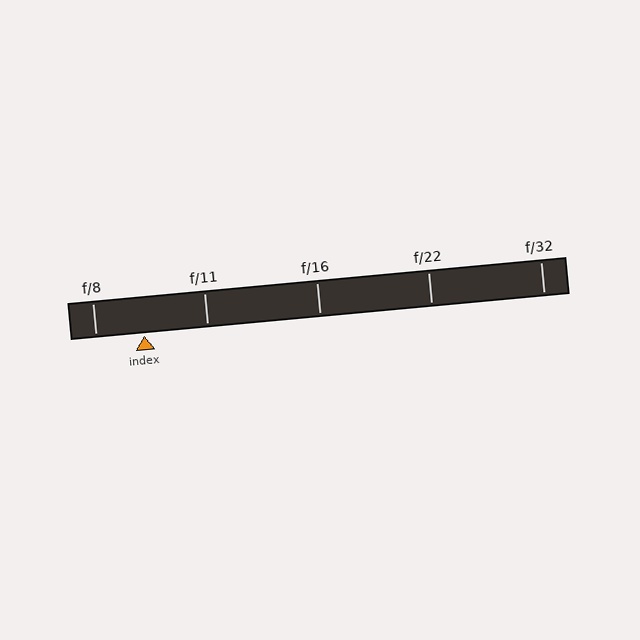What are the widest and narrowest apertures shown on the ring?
The widest aperture shown is f/8 and the narrowest is f/32.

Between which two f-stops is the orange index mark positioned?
The index mark is between f/8 and f/11.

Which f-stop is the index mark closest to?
The index mark is closest to f/8.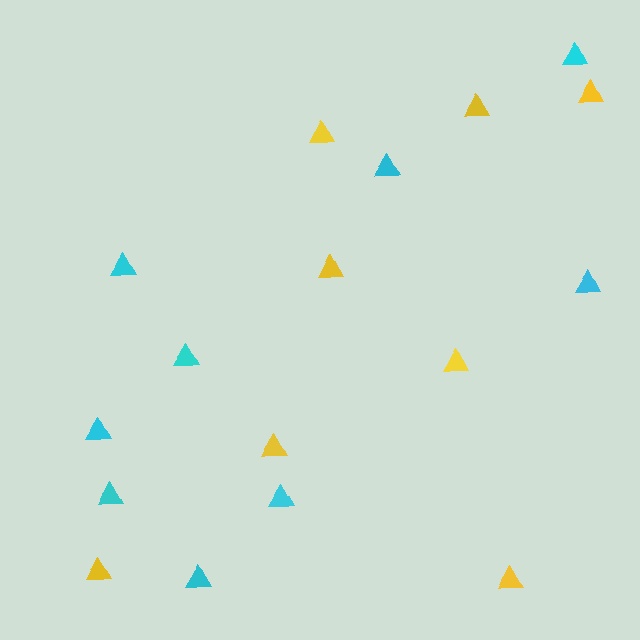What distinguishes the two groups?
There are 2 groups: one group of yellow triangles (8) and one group of cyan triangles (9).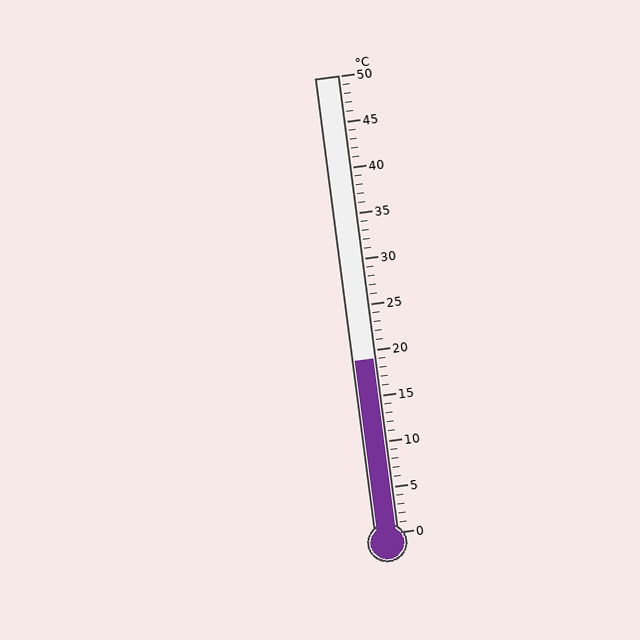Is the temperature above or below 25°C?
The temperature is below 25°C.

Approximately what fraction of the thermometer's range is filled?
The thermometer is filled to approximately 40% of its range.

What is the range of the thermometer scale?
The thermometer scale ranges from 0°C to 50°C.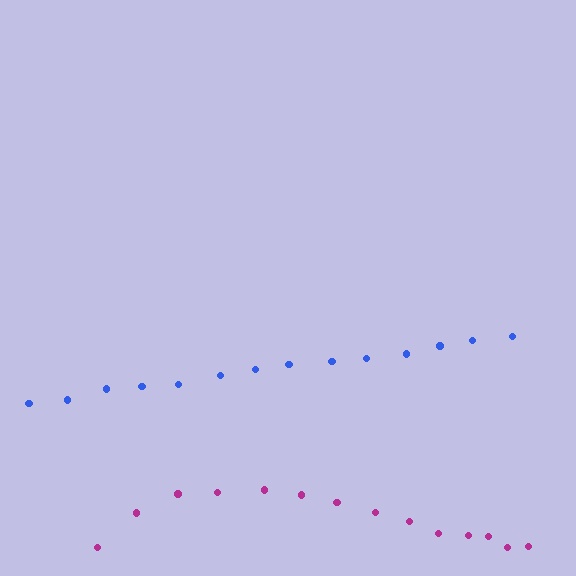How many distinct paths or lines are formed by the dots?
There are 2 distinct paths.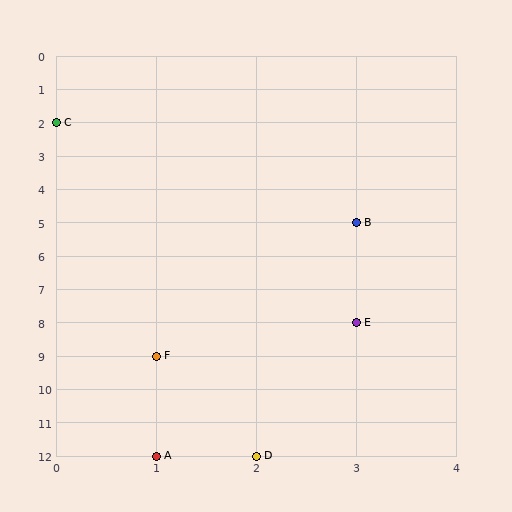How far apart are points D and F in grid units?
Points D and F are 1 column and 3 rows apart (about 3.2 grid units diagonally).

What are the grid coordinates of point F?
Point F is at grid coordinates (1, 9).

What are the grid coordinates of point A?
Point A is at grid coordinates (1, 12).